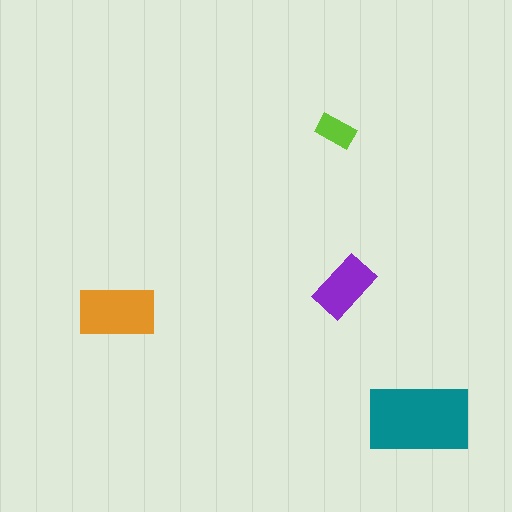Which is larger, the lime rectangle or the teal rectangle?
The teal one.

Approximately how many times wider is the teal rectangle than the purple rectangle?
About 1.5 times wider.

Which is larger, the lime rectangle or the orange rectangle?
The orange one.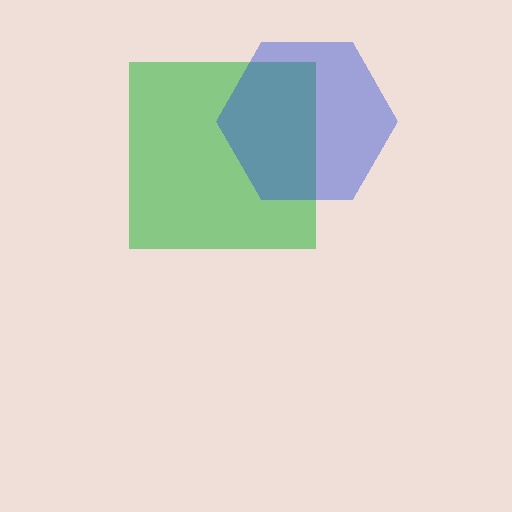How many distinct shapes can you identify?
There are 2 distinct shapes: a green square, a blue hexagon.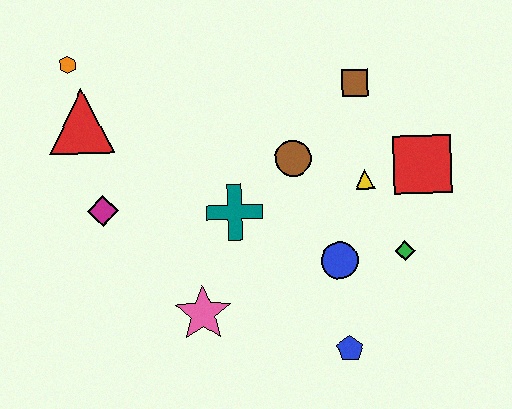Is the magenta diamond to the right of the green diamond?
No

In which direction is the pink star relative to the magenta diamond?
The pink star is below the magenta diamond.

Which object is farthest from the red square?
The orange hexagon is farthest from the red square.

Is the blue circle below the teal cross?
Yes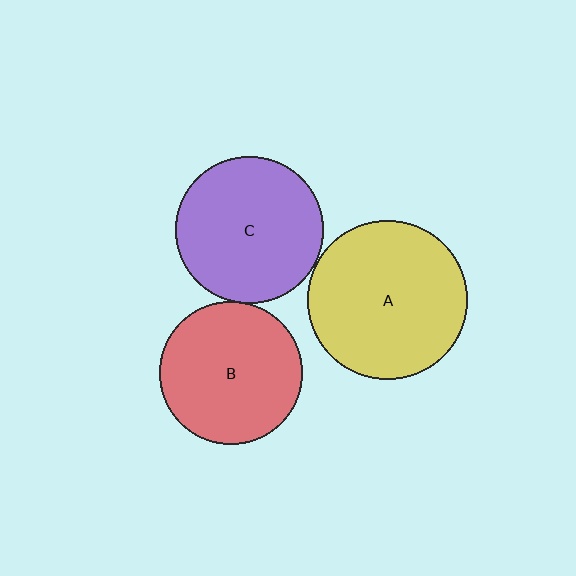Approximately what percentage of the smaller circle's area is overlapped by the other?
Approximately 5%.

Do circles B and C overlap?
Yes.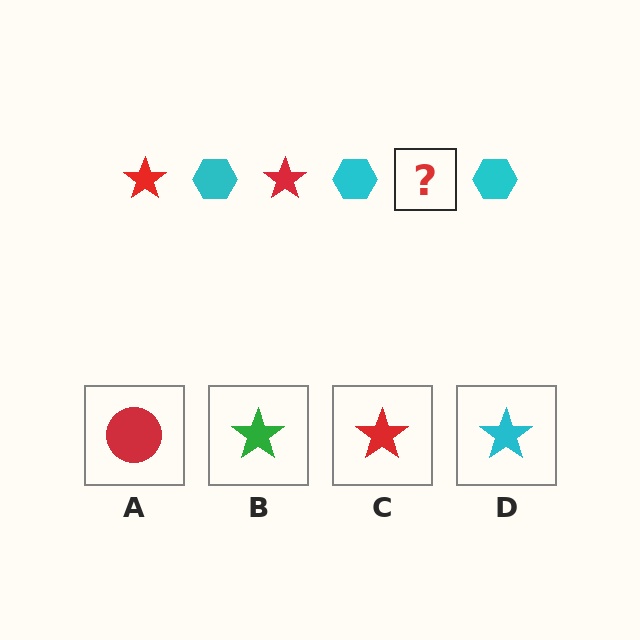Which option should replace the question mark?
Option C.